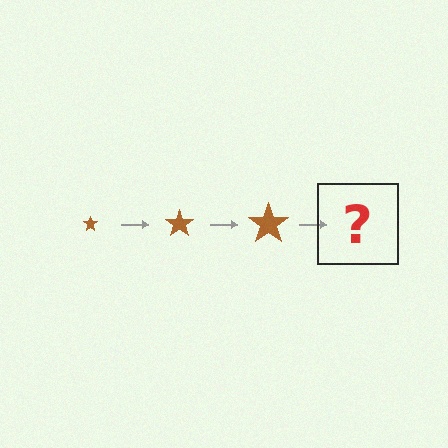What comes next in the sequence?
The next element should be a brown star, larger than the previous one.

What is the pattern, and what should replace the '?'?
The pattern is that the star gets progressively larger each step. The '?' should be a brown star, larger than the previous one.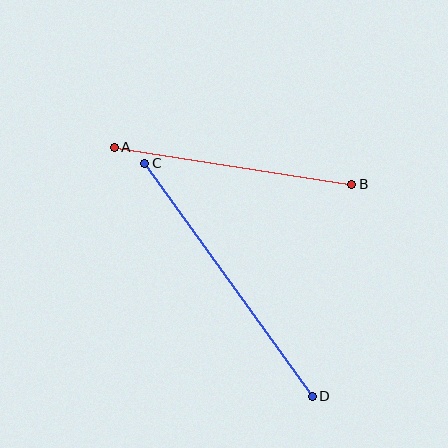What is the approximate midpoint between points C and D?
The midpoint is at approximately (229, 280) pixels.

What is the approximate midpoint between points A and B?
The midpoint is at approximately (233, 166) pixels.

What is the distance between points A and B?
The distance is approximately 240 pixels.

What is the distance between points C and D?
The distance is approximately 287 pixels.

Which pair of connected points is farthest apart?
Points C and D are farthest apart.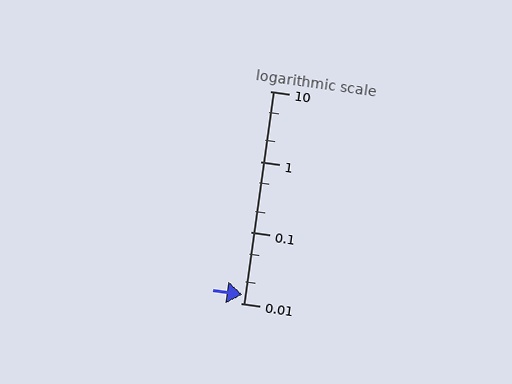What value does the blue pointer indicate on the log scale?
The pointer indicates approximately 0.013.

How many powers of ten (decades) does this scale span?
The scale spans 3 decades, from 0.01 to 10.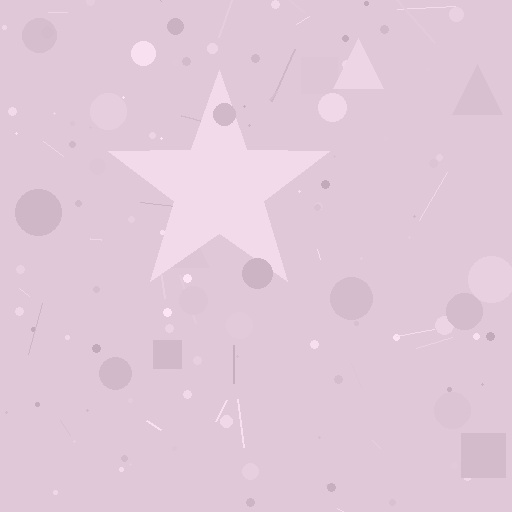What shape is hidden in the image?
A star is hidden in the image.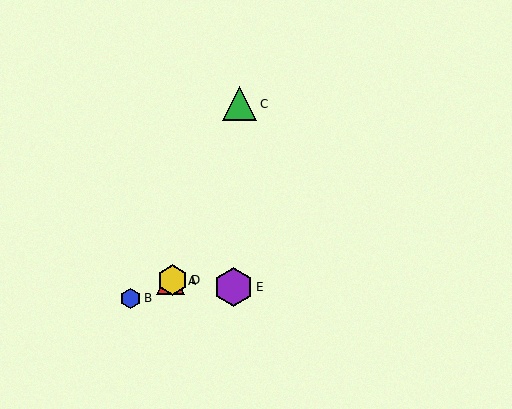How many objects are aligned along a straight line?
3 objects (A, B, D) are aligned along a straight line.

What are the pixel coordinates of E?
Object E is at (234, 287).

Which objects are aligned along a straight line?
Objects A, B, D are aligned along a straight line.